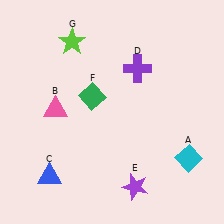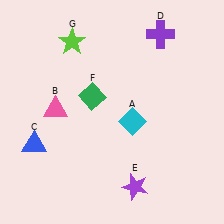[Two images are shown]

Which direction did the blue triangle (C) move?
The blue triangle (C) moved up.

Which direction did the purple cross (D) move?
The purple cross (D) moved up.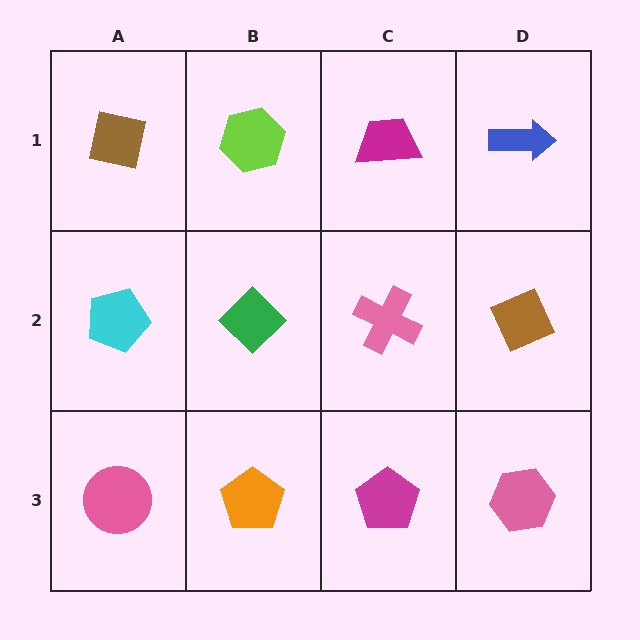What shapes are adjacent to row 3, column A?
A cyan pentagon (row 2, column A), an orange pentagon (row 3, column B).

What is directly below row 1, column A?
A cyan pentagon.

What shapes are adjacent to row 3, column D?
A brown diamond (row 2, column D), a magenta pentagon (row 3, column C).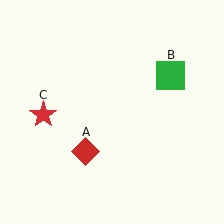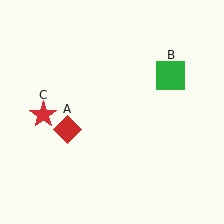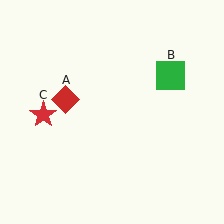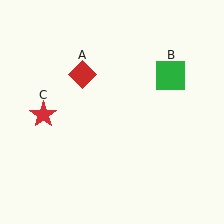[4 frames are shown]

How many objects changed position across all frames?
1 object changed position: red diamond (object A).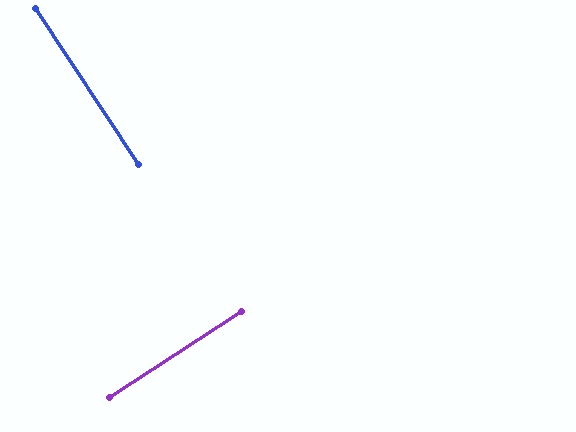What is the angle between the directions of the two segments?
Approximately 90 degrees.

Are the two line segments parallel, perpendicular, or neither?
Perpendicular — they meet at approximately 90°.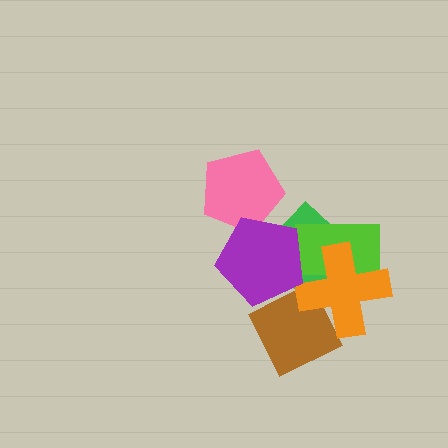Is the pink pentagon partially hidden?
Yes, it is partially covered by another shape.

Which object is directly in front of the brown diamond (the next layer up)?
The orange cross is directly in front of the brown diamond.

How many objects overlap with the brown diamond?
2 objects overlap with the brown diamond.